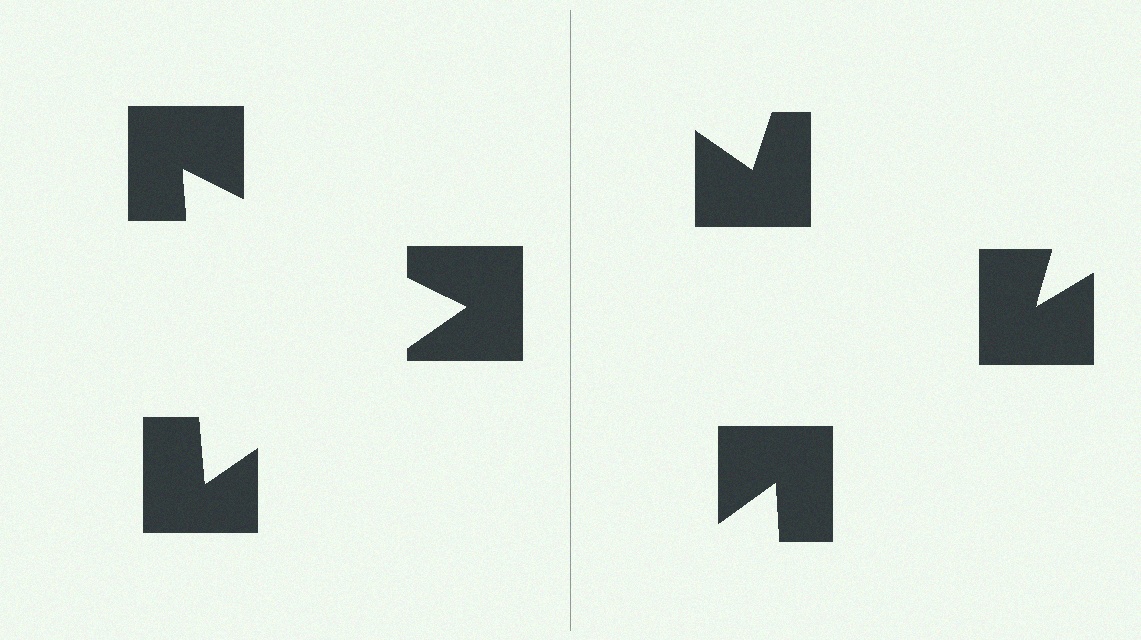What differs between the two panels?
The notched squares are positioned identically on both sides; only the wedge orientations differ. On the left they align to a triangle; on the right they are misaligned.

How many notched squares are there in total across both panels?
6 — 3 on each side.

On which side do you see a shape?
An illusory triangle appears on the left side. On the right side the wedge cuts are rotated, so no coherent shape forms.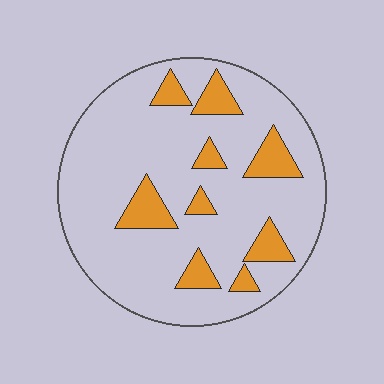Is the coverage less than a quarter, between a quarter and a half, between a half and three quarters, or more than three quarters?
Less than a quarter.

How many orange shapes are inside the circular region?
9.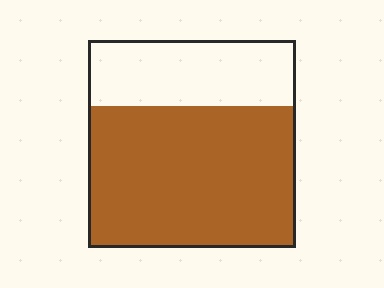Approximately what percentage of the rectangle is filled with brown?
Approximately 70%.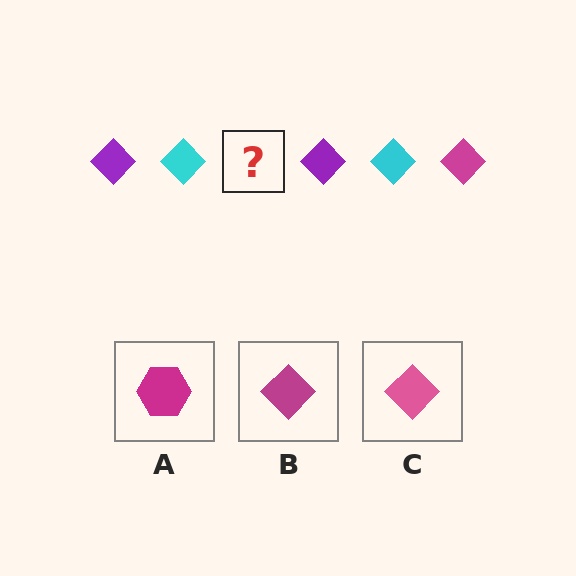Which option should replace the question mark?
Option B.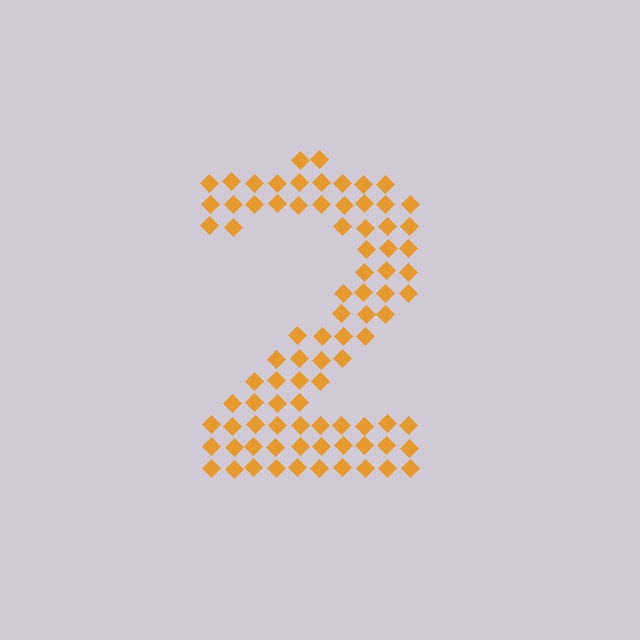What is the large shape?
The large shape is the digit 2.